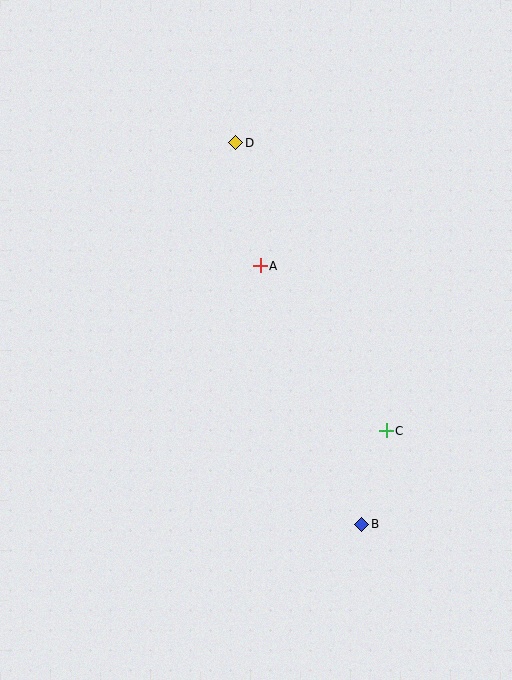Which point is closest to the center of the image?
Point A at (260, 266) is closest to the center.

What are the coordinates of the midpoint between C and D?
The midpoint between C and D is at (311, 287).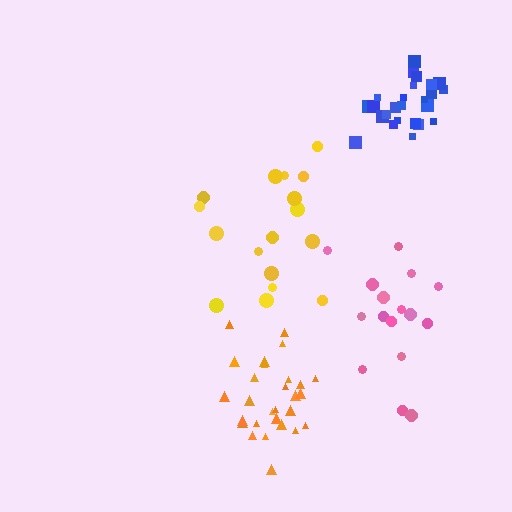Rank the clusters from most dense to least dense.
blue, orange, pink, yellow.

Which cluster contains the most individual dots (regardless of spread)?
Orange (28).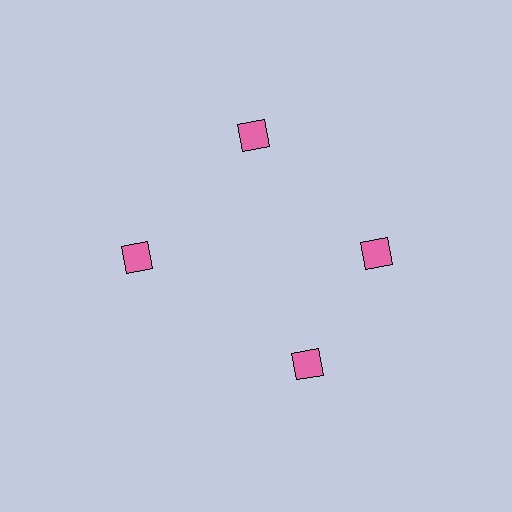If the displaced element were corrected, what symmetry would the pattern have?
It would have 4-fold rotational symmetry — the pattern would map onto itself every 90 degrees.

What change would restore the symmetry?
The symmetry would be restored by rotating it back into even spacing with its neighbors so that all 4 diamonds sit at equal angles and equal distance from the center.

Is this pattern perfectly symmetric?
No. The 4 pink diamonds are arranged in a ring, but one element near the 6 o'clock position is rotated out of alignment along the ring, breaking the 4-fold rotational symmetry.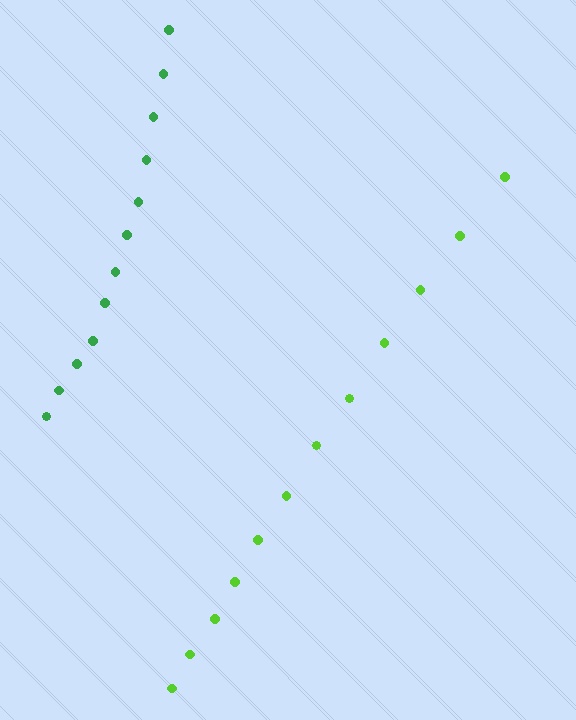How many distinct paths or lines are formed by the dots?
There are 2 distinct paths.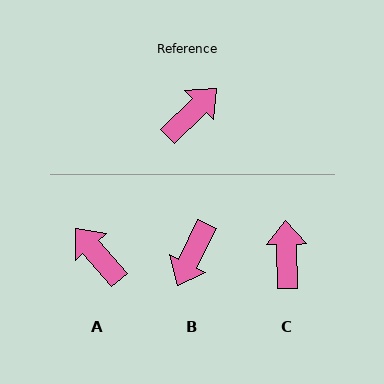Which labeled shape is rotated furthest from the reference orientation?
B, about 160 degrees away.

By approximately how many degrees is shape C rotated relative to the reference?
Approximately 47 degrees counter-clockwise.